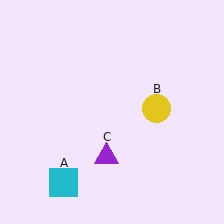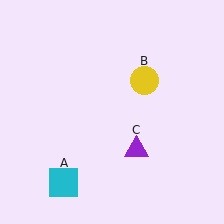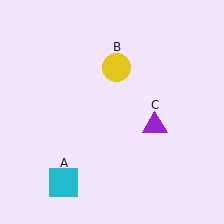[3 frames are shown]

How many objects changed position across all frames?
2 objects changed position: yellow circle (object B), purple triangle (object C).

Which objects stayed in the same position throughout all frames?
Cyan square (object A) remained stationary.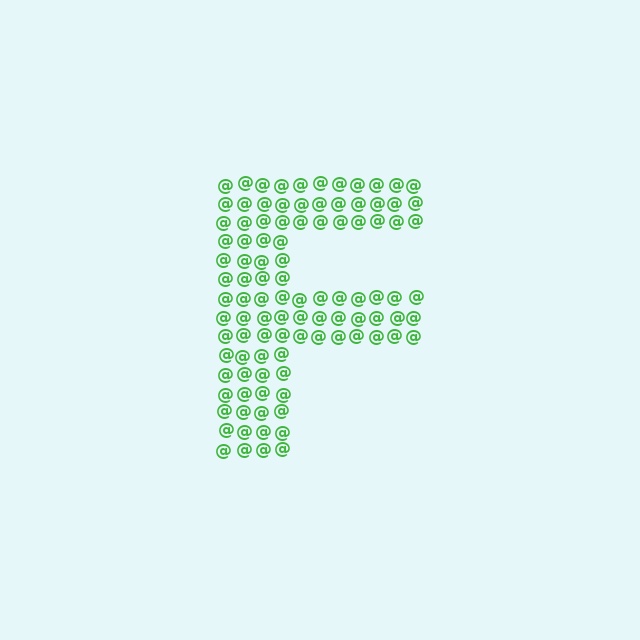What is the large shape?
The large shape is the letter F.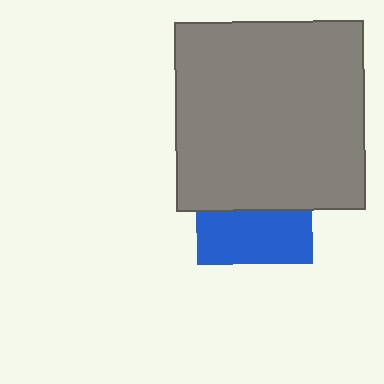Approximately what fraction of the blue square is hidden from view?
Roughly 53% of the blue square is hidden behind the gray square.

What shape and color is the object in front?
The object in front is a gray square.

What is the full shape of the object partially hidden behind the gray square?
The partially hidden object is a blue square.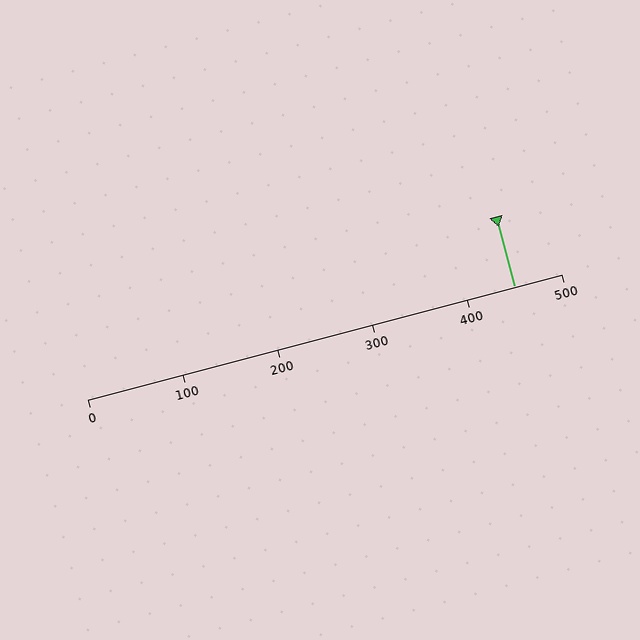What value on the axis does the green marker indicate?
The marker indicates approximately 450.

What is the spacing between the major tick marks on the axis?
The major ticks are spaced 100 apart.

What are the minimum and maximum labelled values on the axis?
The axis runs from 0 to 500.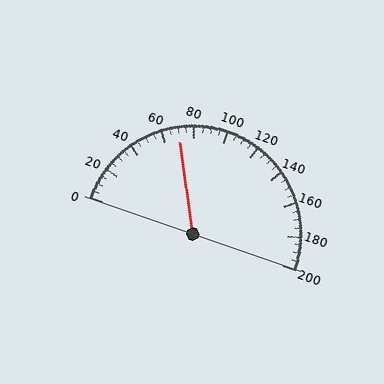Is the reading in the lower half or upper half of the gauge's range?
The reading is in the lower half of the range (0 to 200).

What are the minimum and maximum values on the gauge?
The gauge ranges from 0 to 200.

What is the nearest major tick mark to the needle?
The nearest major tick mark is 80.